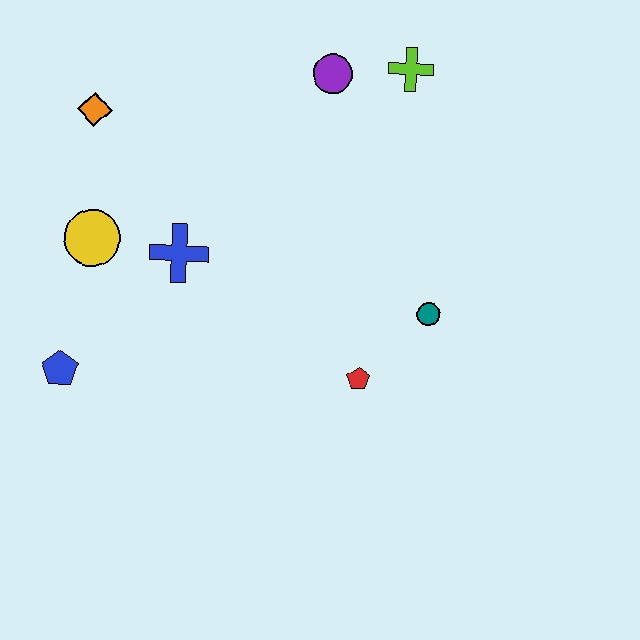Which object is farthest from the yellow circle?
The lime cross is farthest from the yellow circle.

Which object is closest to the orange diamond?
The yellow circle is closest to the orange diamond.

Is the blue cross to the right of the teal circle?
No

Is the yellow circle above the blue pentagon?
Yes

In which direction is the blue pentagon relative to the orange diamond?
The blue pentagon is below the orange diamond.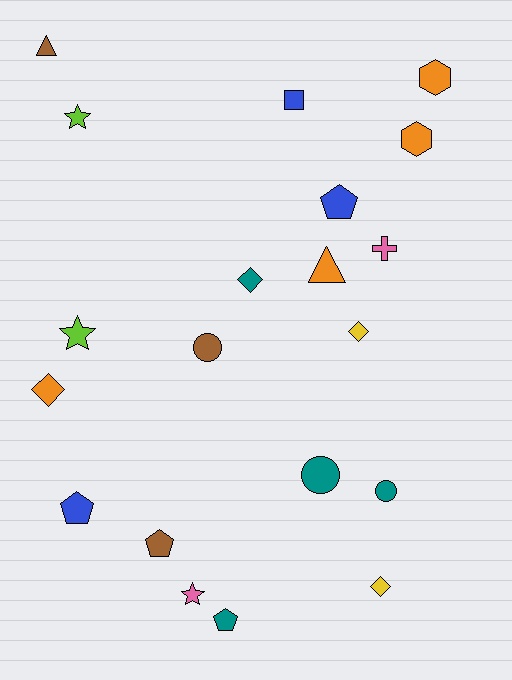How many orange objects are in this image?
There are 4 orange objects.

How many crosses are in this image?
There is 1 cross.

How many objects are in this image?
There are 20 objects.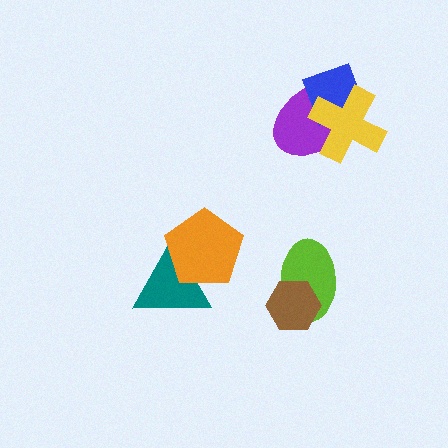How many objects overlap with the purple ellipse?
2 objects overlap with the purple ellipse.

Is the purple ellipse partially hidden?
Yes, it is partially covered by another shape.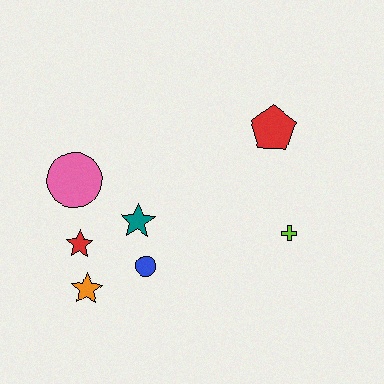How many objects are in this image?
There are 7 objects.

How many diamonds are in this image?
There are no diamonds.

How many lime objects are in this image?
There is 1 lime object.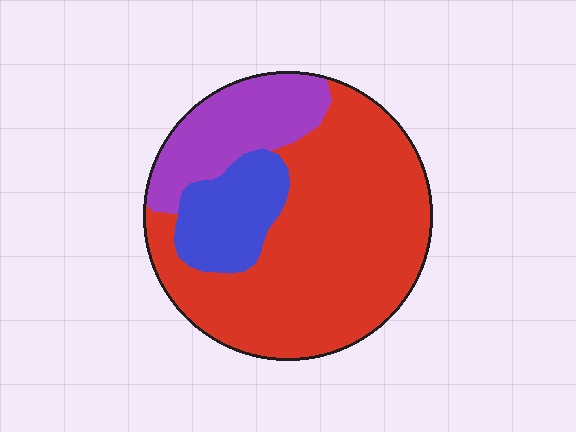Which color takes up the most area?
Red, at roughly 65%.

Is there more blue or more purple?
Purple.